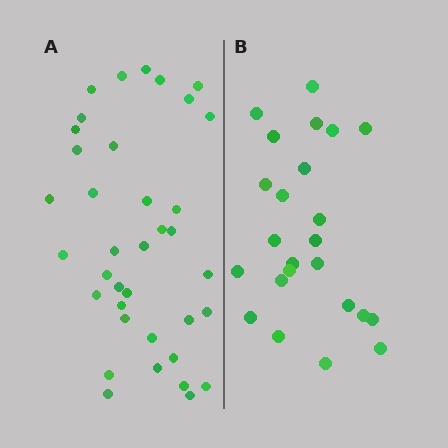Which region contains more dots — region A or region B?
Region A (the left region) has more dots.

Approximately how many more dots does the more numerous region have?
Region A has approximately 15 more dots than region B.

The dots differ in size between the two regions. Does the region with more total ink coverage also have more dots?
No. Region B has more total ink coverage because its dots are larger, but region A actually contains more individual dots. Total area can be misleading — the number of items is what matters here.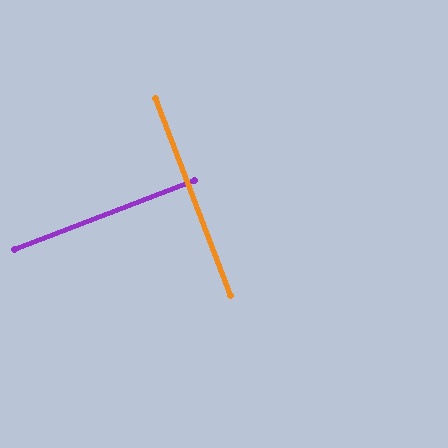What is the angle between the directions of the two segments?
Approximately 90 degrees.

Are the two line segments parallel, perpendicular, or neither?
Perpendicular — they meet at approximately 90°.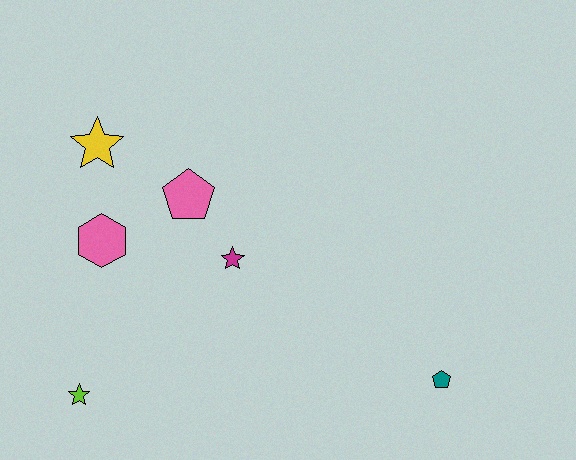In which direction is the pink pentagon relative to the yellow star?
The pink pentagon is to the right of the yellow star.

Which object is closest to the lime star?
The pink hexagon is closest to the lime star.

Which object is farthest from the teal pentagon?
The yellow star is farthest from the teal pentagon.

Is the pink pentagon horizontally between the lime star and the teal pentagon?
Yes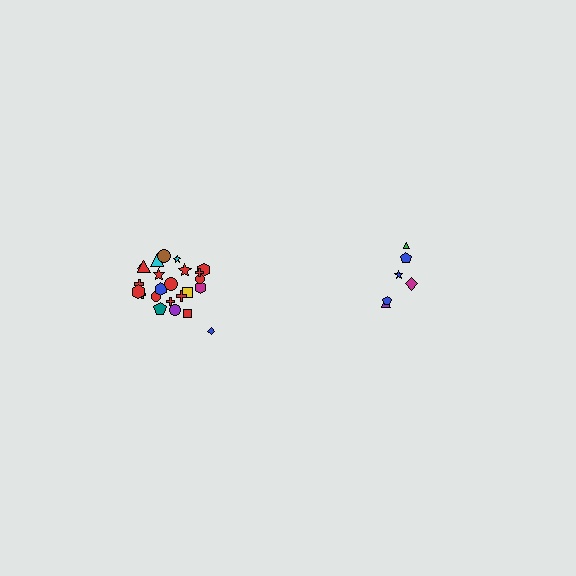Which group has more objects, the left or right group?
The left group.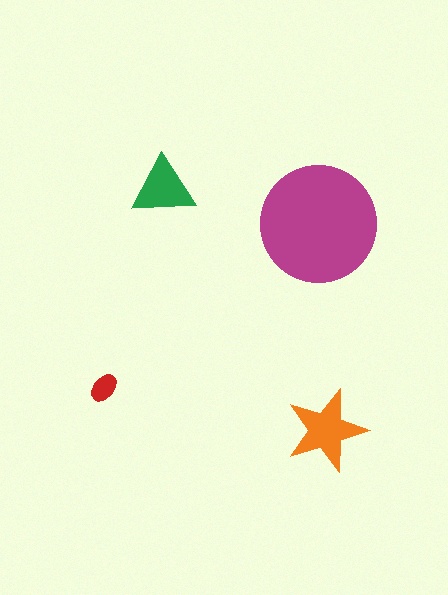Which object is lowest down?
The orange star is bottommost.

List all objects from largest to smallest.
The magenta circle, the orange star, the green triangle, the red ellipse.